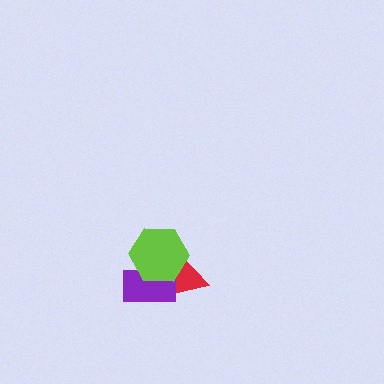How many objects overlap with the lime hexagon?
2 objects overlap with the lime hexagon.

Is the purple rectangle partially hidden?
Yes, it is partially covered by another shape.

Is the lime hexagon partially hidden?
No, no other shape covers it.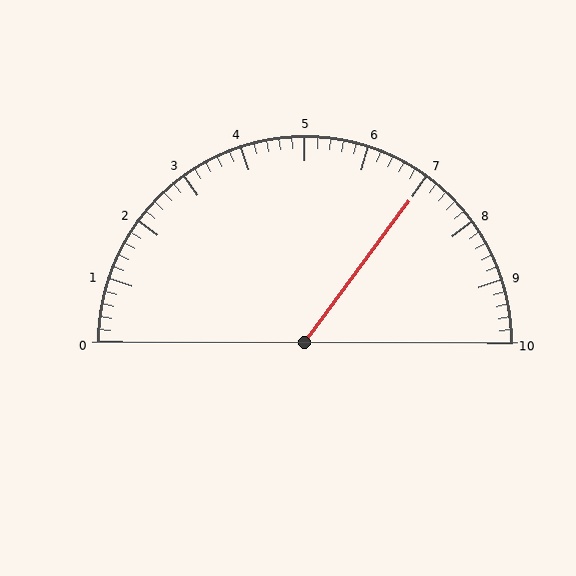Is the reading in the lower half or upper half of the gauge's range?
The reading is in the upper half of the range (0 to 10).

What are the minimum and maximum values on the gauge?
The gauge ranges from 0 to 10.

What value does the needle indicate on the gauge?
The needle indicates approximately 7.0.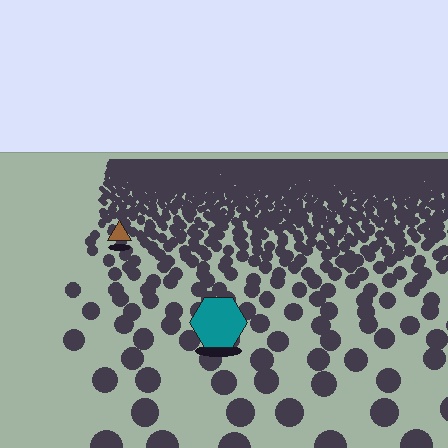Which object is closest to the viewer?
The teal hexagon is closest. The texture marks near it are larger and more spread out.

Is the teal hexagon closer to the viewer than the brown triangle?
Yes. The teal hexagon is closer — you can tell from the texture gradient: the ground texture is coarser near it.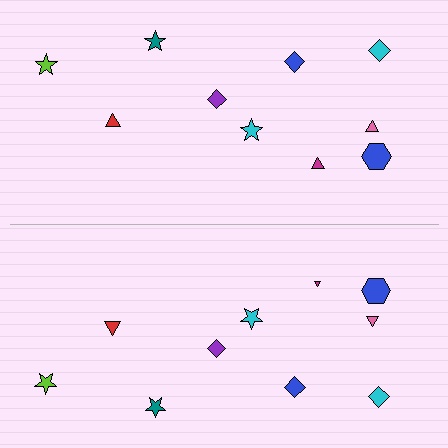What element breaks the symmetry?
The magenta triangle on the bottom side has a different size than its mirror counterpart.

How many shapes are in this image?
There are 20 shapes in this image.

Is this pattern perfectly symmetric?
No, the pattern is not perfectly symmetric. The magenta triangle on the bottom side has a different size than its mirror counterpart.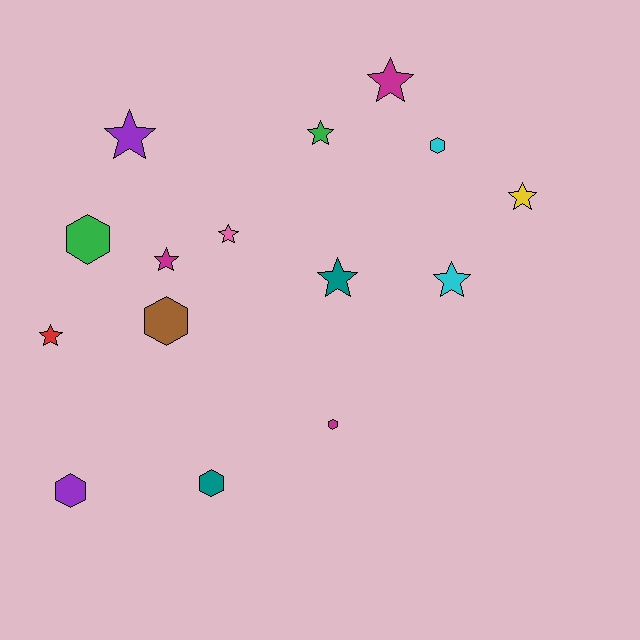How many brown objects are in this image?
There is 1 brown object.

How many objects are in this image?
There are 15 objects.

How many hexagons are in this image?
There are 6 hexagons.